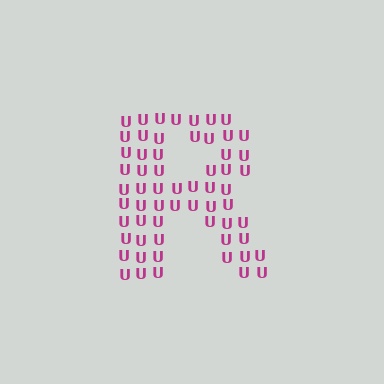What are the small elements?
The small elements are letter U's.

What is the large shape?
The large shape is the letter R.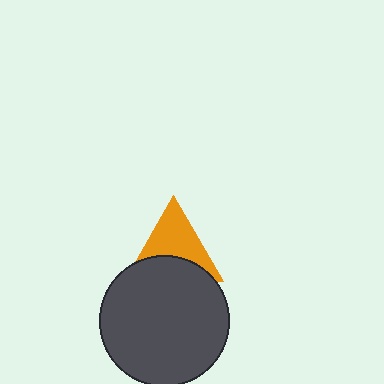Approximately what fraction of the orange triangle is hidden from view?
Roughly 41% of the orange triangle is hidden behind the dark gray circle.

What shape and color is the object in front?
The object in front is a dark gray circle.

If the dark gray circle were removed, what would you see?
You would see the complete orange triangle.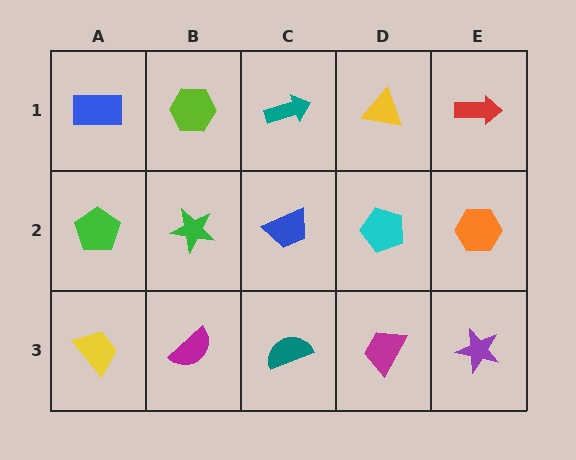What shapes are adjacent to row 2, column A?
A blue rectangle (row 1, column A), a yellow trapezoid (row 3, column A), a green star (row 2, column B).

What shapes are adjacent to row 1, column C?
A blue trapezoid (row 2, column C), a lime hexagon (row 1, column B), a yellow triangle (row 1, column D).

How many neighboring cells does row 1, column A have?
2.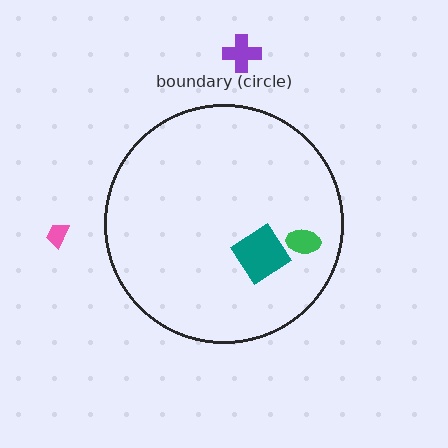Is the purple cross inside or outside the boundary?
Outside.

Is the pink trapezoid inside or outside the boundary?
Outside.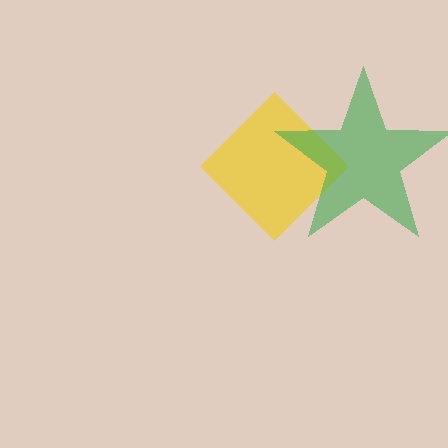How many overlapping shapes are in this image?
There are 2 overlapping shapes in the image.